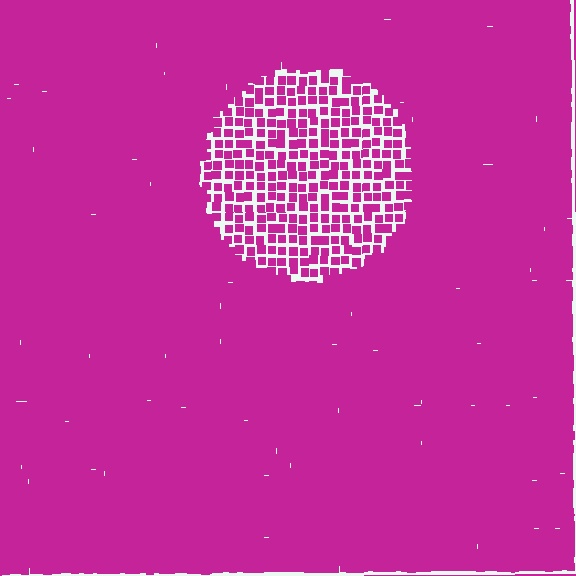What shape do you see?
I see a circle.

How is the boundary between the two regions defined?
The boundary is defined by a change in element density (approximately 2.4x ratio). All elements are the same color, size, and shape.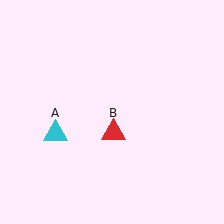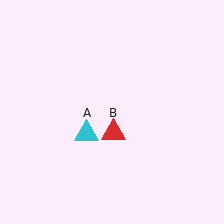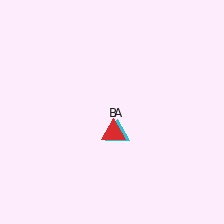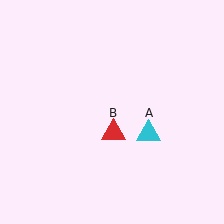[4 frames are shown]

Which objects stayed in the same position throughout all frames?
Red triangle (object B) remained stationary.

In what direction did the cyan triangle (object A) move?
The cyan triangle (object A) moved right.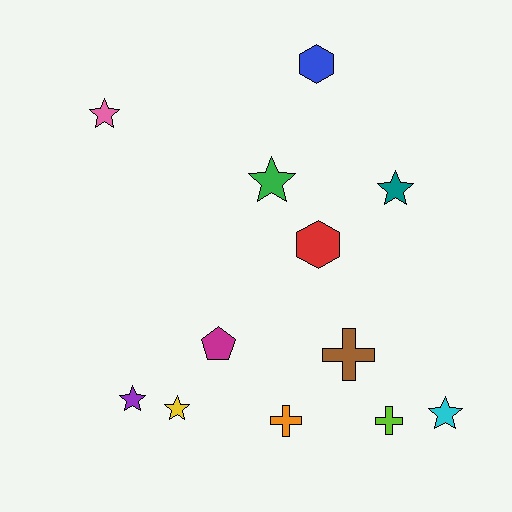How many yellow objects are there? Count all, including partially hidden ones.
There is 1 yellow object.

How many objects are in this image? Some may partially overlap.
There are 12 objects.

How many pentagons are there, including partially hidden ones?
There is 1 pentagon.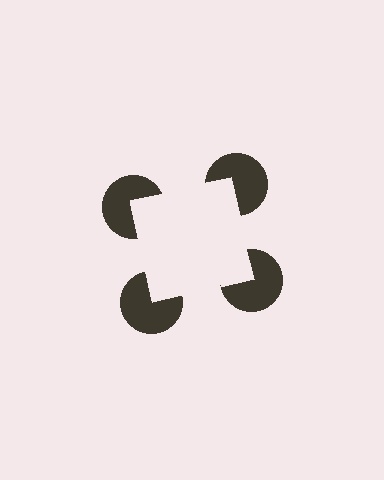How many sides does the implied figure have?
4 sides.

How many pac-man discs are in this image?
There are 4 — one at each vertex of the illusory square.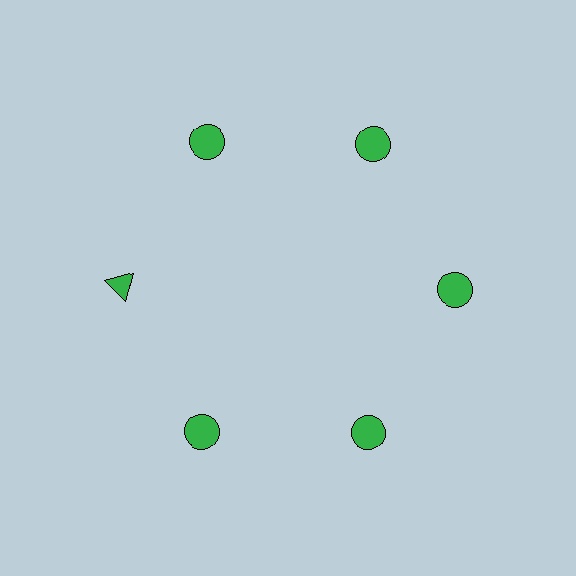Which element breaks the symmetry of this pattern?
The green triangle at roughly the 9 o'clock position breaks the symmetry. All other shapes are green circles.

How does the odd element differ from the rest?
It has a different shape: triangle instead of circle.